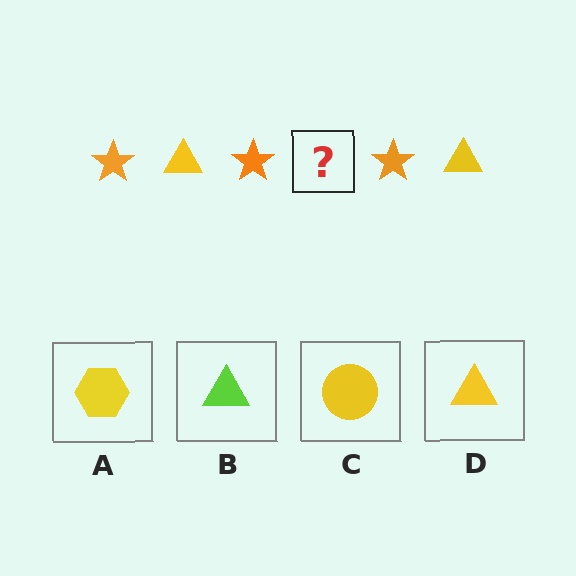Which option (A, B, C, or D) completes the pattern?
D.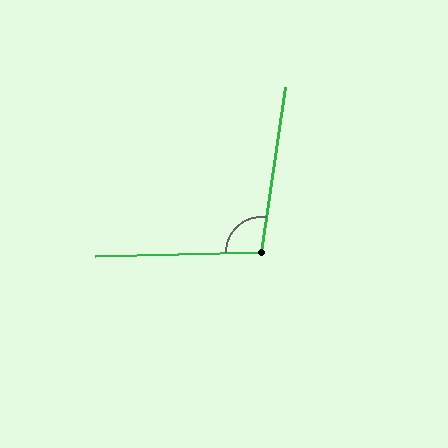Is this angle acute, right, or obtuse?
It is obtuse.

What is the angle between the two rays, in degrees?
Approximately 99 degrees.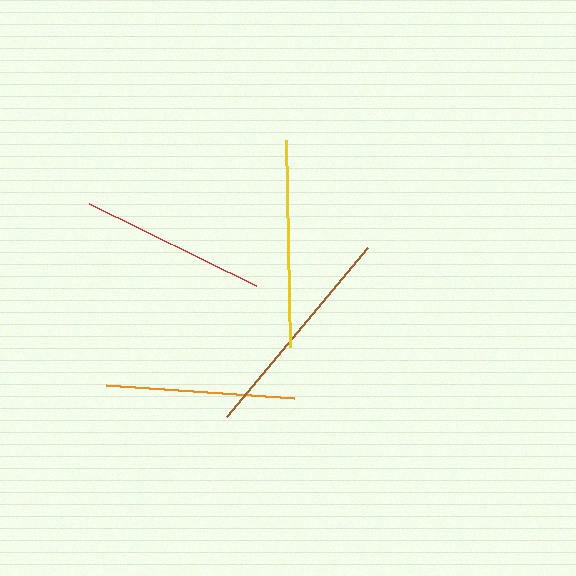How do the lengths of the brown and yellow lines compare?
The brown and yellow lines are approximately the same length.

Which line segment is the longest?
The brown line is the longest at approximately 220 pixels.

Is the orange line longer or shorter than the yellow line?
The yellow line is longer than the orange line.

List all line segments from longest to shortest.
From longest to shortest: brown, yellow, orange, red.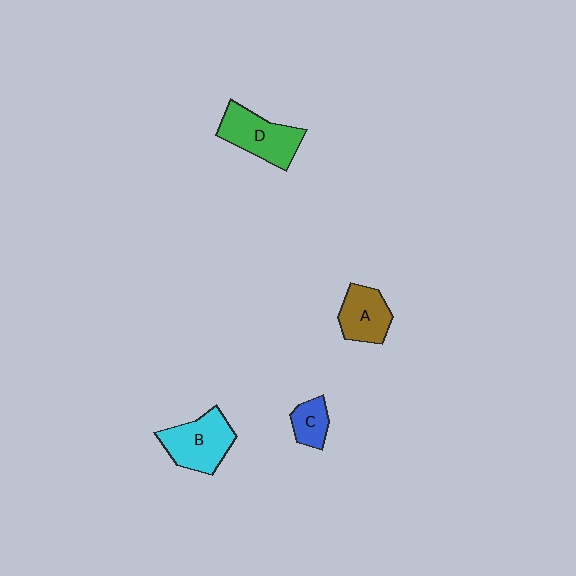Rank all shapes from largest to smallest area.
From largest to smallest: B (cyan), D (green), A (brown), C (blue).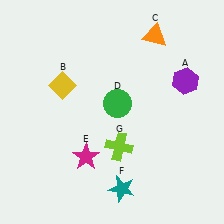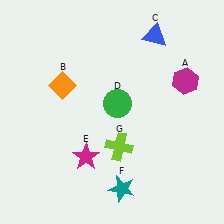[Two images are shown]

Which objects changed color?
A changed from purple to magenta. B changed from yellow to orange. C changed from orange to blue.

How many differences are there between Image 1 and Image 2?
There are 3 differences between the two images.